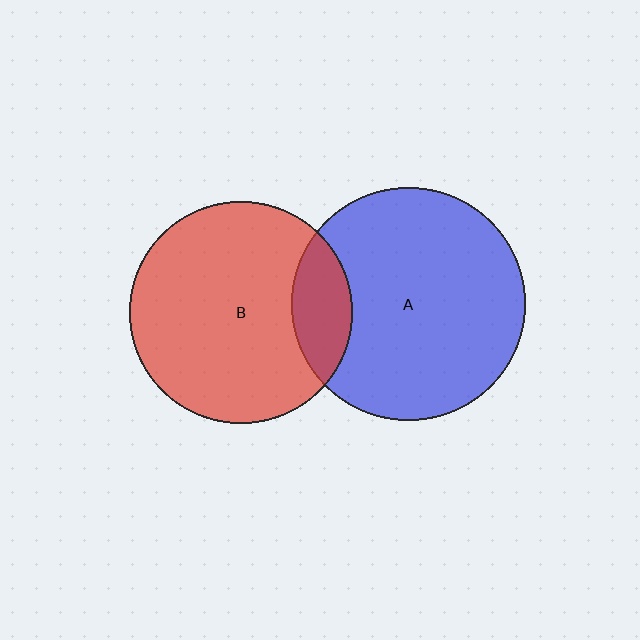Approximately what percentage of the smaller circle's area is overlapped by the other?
Approximately 15%.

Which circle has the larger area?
Circle A (blue).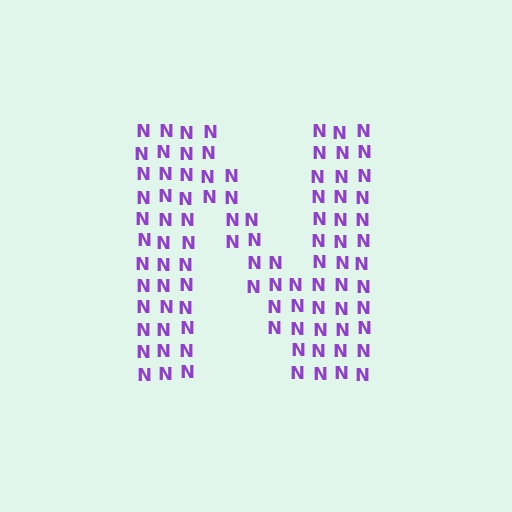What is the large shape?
The large shape is the letter N.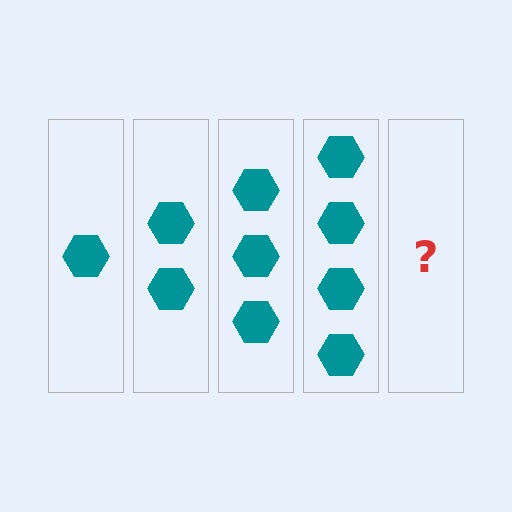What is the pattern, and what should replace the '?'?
The pattern is that each step adds one more hexagon. The '?' should be 5 hexagons.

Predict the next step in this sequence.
The next step is 5 hexagons.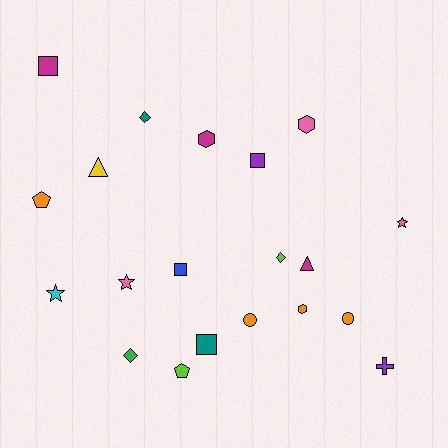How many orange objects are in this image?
There are 4 orange objects.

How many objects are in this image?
There are 20 objects.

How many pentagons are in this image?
There are 2 pentagons.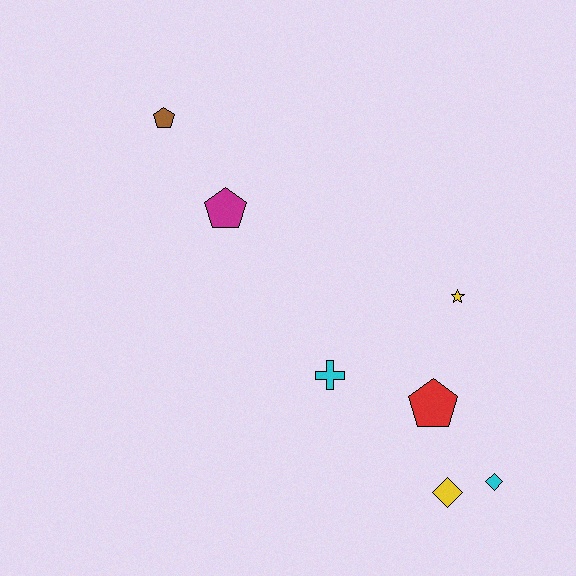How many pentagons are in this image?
There are 3 pentagons.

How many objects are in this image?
There are 7 objects.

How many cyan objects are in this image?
There are 2 cyan objects.